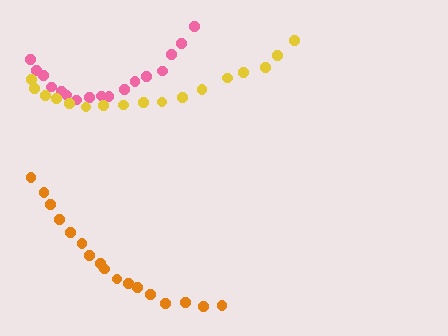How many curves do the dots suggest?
There are 3 distinct paths.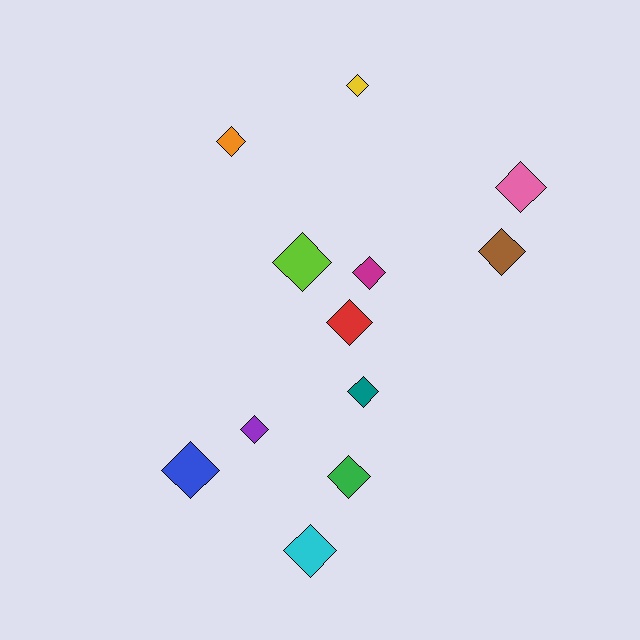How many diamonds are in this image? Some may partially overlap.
There are 12 diamonds.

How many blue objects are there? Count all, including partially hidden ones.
There is 1 blue object.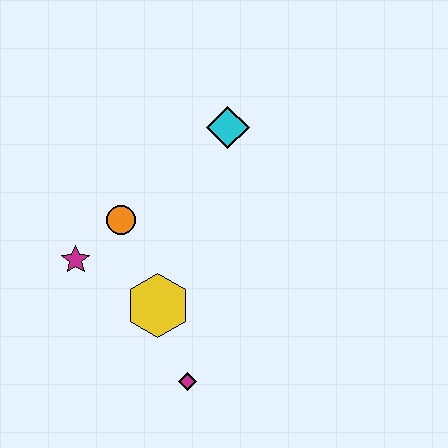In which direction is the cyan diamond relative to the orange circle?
The cyan diamond is to the right of the orange circle.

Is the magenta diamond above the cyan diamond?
No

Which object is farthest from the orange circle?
The magenta diamond is farthest from the orange circle.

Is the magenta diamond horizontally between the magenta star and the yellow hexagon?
No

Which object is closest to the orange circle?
The magenta star is closest to the orange circle.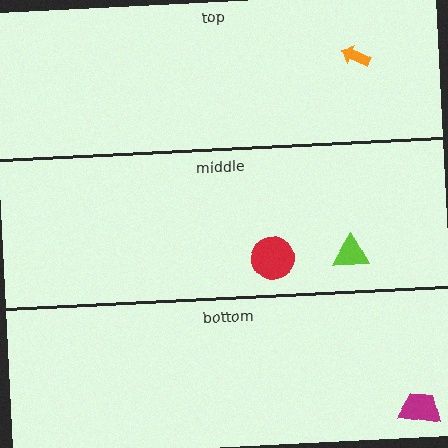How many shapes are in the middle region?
2.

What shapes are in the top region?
The orange arrow.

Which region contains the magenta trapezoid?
The bottom region.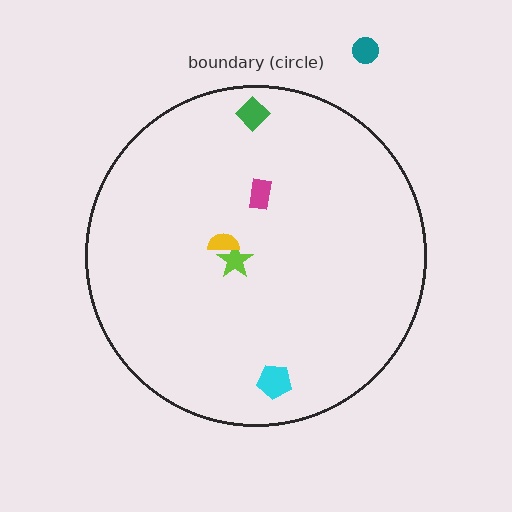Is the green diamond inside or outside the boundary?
Inside.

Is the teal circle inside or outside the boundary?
Outside.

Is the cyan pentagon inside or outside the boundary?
Inside.